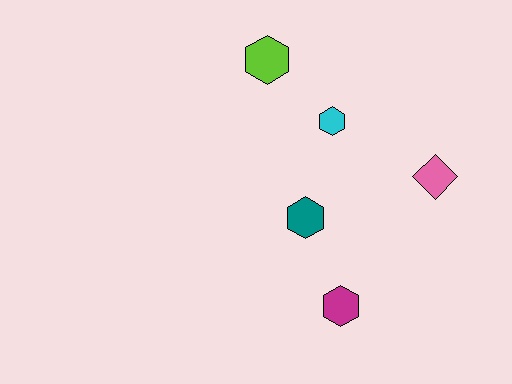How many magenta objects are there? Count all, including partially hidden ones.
There is 1 magenta object.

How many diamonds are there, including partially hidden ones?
There is 1 diamond.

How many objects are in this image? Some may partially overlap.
There are 5 objects.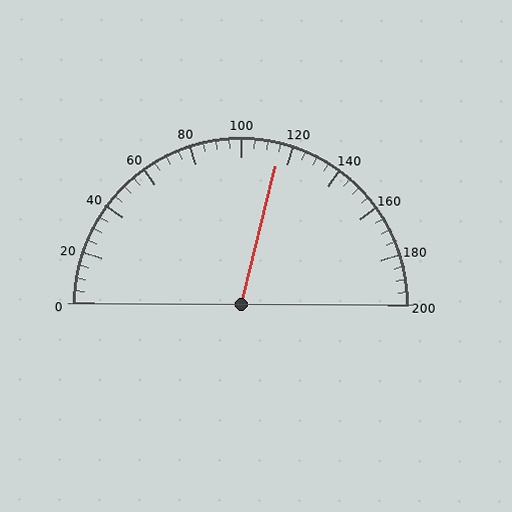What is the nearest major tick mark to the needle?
The nearest major tick mark is 120.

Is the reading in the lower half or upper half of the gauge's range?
The reading is in the upper half of the range (0 to 200).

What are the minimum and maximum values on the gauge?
The gauge ranges from 0 to 200.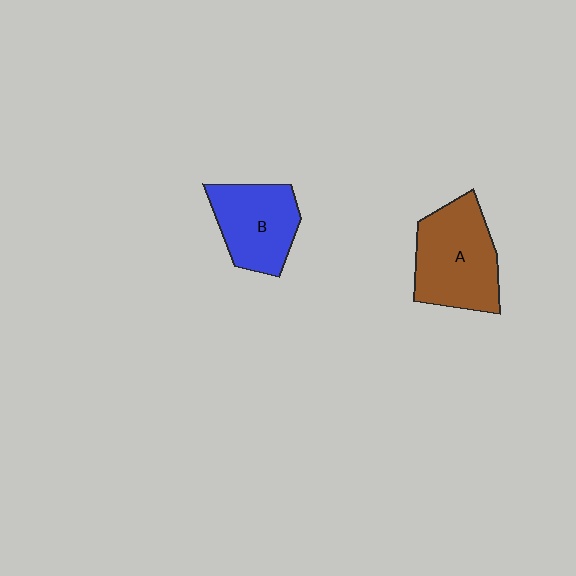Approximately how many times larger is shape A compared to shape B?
Approximately 1.2 times.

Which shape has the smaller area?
Shape B (blue).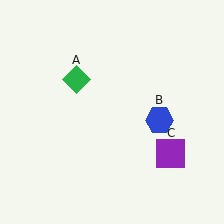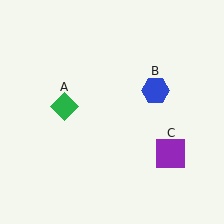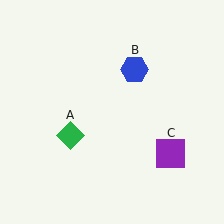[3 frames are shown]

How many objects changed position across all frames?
2 objects changed position: green diamond (object A), blue hexagon (object B).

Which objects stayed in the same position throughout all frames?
Purple square (object C) remained stationary.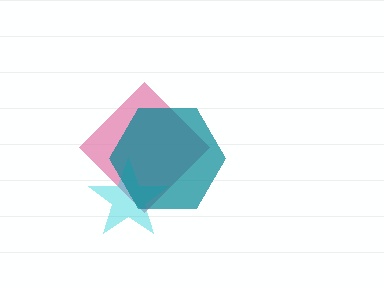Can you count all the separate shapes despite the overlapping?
Yes, there are 3 separate shapes.